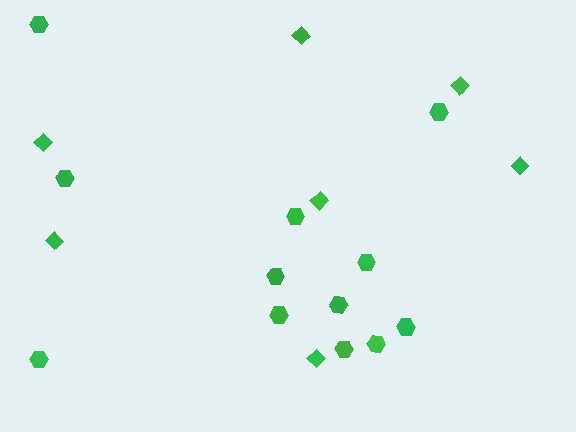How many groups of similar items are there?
There are 2 groups: one group of diamonds (7) and one group of hexagons (12).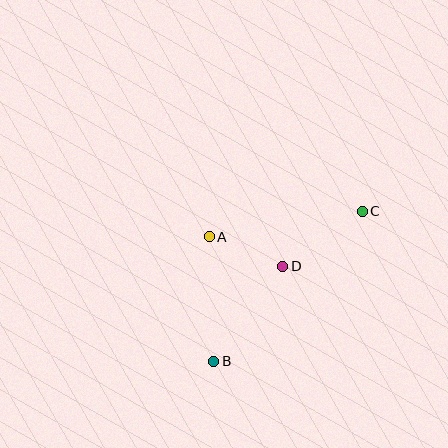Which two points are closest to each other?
Points A and D are closest to each other.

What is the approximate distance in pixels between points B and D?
The distance between B and D is approximately 117 pixels.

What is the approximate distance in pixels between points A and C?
The distance between A and C is approximately 155 pixels.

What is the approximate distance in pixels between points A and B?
The distance between A and B is approximately 125 pixels.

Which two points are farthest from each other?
Points B and C are farthest from each other.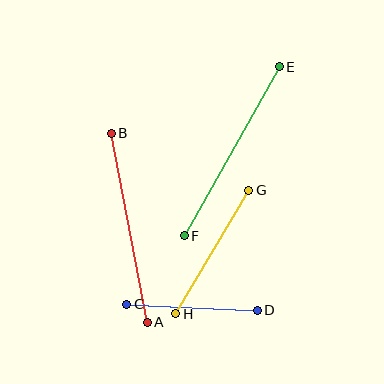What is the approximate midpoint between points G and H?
The midpoint is at approximately (212, 252) pixels.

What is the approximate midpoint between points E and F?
The midpoint is at approximately (232, 151) pixels.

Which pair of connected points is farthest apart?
Points E and F are farthest apart.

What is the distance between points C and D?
The distance is approximately 131 pixels.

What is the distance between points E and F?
The distance is approximately 194 pixels.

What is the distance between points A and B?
The distance is approximately 192 pixels.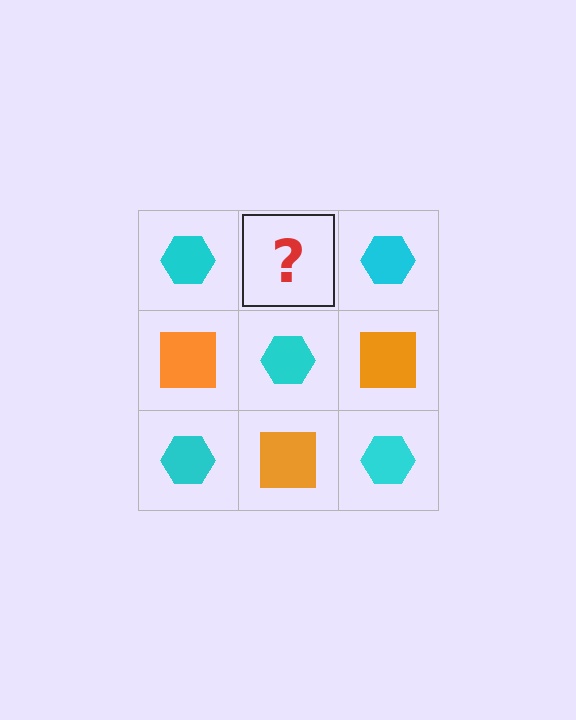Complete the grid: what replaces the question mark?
The question mark should be replaced with an orange square.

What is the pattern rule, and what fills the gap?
The rule is that it alternates cyan hexagon and orange square in a checkerboard pattern. The gap should be filled with an orange square.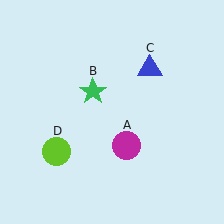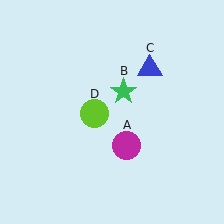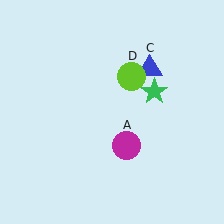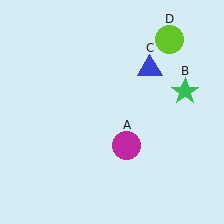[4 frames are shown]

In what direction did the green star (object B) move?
The green star (object B) moved right.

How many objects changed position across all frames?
2 objects changed position: green star (object B), lime circle (object D).